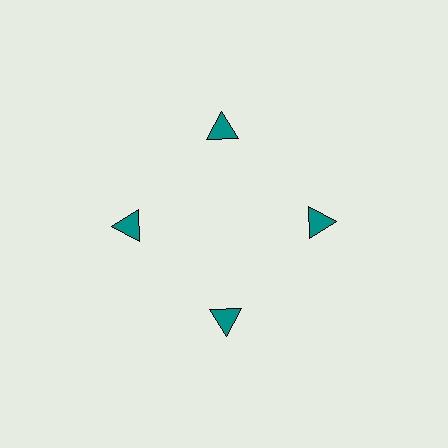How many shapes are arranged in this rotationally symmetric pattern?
There are 4 shapes, arranged in 4 groups of 1.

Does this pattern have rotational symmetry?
Yes, this pattern has 4-fold rotational symmetry. It looks the same after rotating 90 degrees around the center.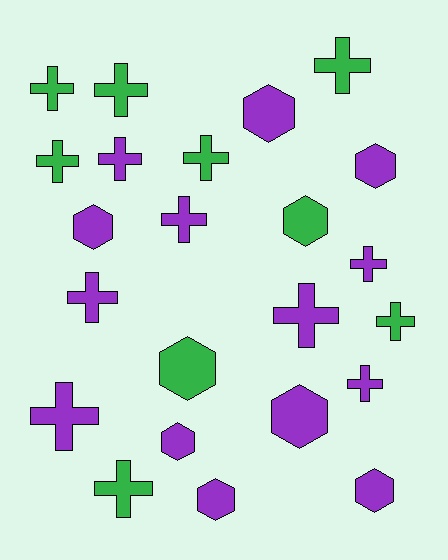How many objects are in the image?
There are 23 objects.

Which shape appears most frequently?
Cross, with 14 objects.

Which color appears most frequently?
Purple, with 14 objects.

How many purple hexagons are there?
There are 7 purple hexagons.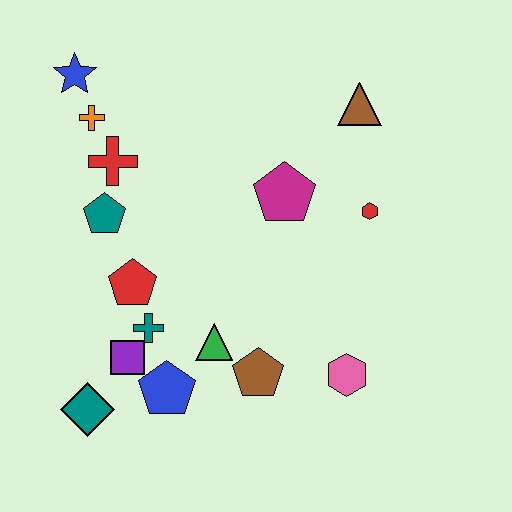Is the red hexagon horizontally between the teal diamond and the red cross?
No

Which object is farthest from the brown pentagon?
The blue star is farthest from the brown pentagon.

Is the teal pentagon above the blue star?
No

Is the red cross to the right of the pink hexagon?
No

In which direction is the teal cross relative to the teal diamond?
The teal cross is above the teal diamond.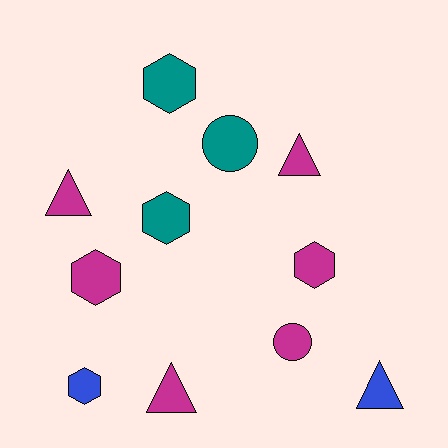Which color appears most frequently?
Magenta, with 6 objects.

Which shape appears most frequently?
Hexagon, with 5 objects.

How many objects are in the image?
There are 11 objects.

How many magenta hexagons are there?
There are 2 magenta hexagons.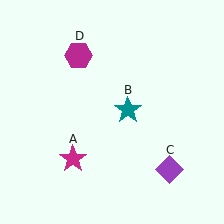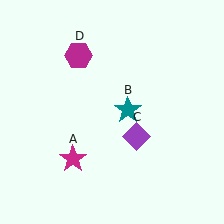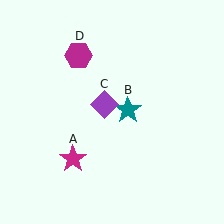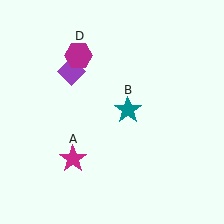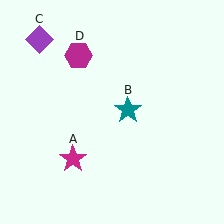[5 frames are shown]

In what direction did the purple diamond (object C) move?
The purple diamond (object C) moved up and to the left.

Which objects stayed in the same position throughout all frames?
Magenta star (object A) and teal star (object B) and magenta hexagon (object D) remained stationary.